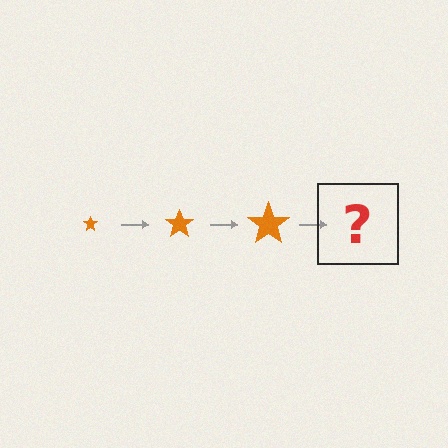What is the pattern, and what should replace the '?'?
The pattern is that the star gets progressively larger each step. The '?' should be an orange star, larger than the previous one.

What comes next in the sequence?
The next element should be an orange star, larger than the previous one.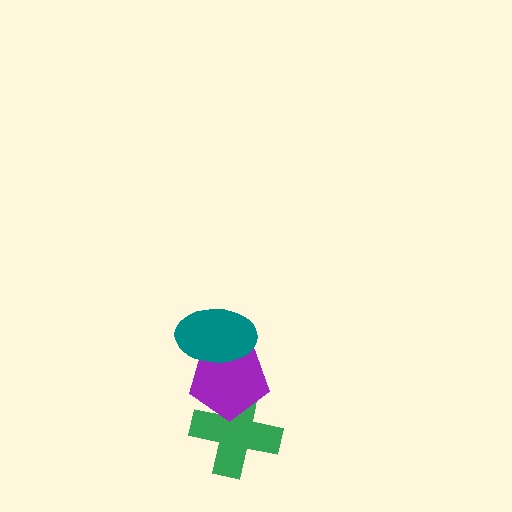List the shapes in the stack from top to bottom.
From top to bottom: the teal ellipse, the purple pentagon, the green cross.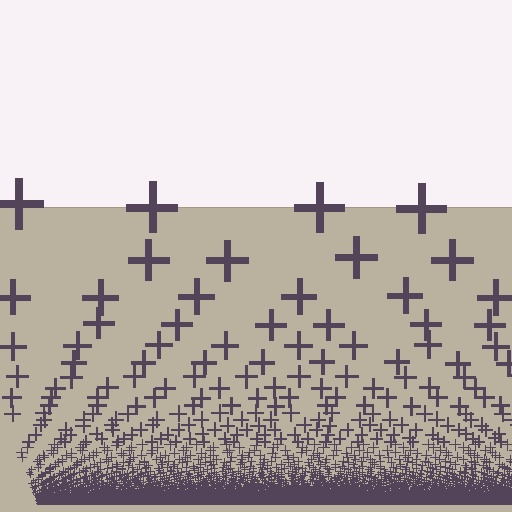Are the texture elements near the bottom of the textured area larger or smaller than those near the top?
Smaller. The gradient is inverted — elements near the bottom are smaller and denser.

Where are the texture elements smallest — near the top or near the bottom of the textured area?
Near the bottom.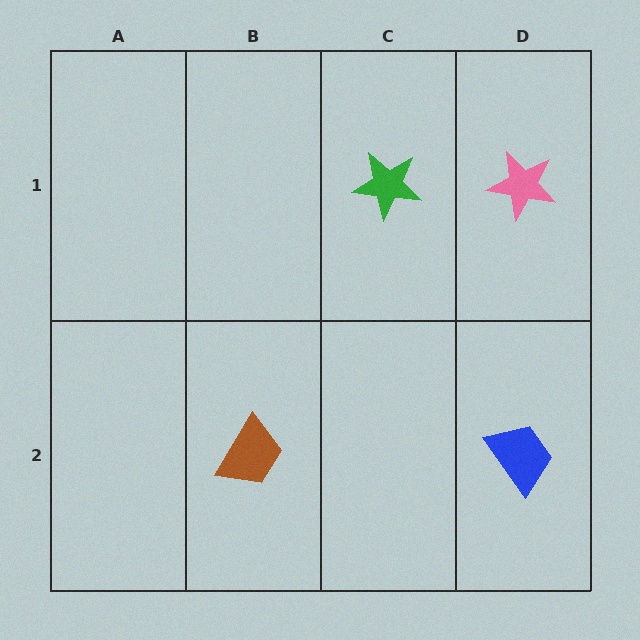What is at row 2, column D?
A blue trapezoid.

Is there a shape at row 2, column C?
No, that cell is empty.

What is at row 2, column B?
A brown trapezoid.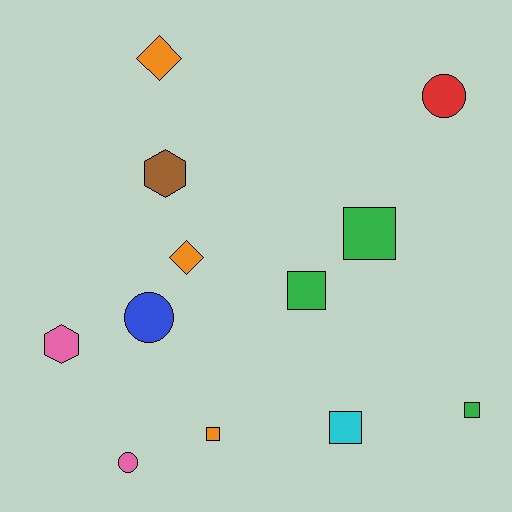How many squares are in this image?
There are 5 squares.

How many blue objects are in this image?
There is 1 blue object.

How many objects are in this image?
There are 12 objects.